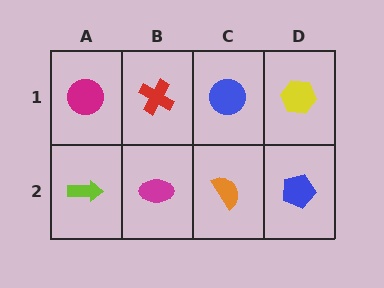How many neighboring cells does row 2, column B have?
3.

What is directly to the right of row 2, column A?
A magenta ellipse.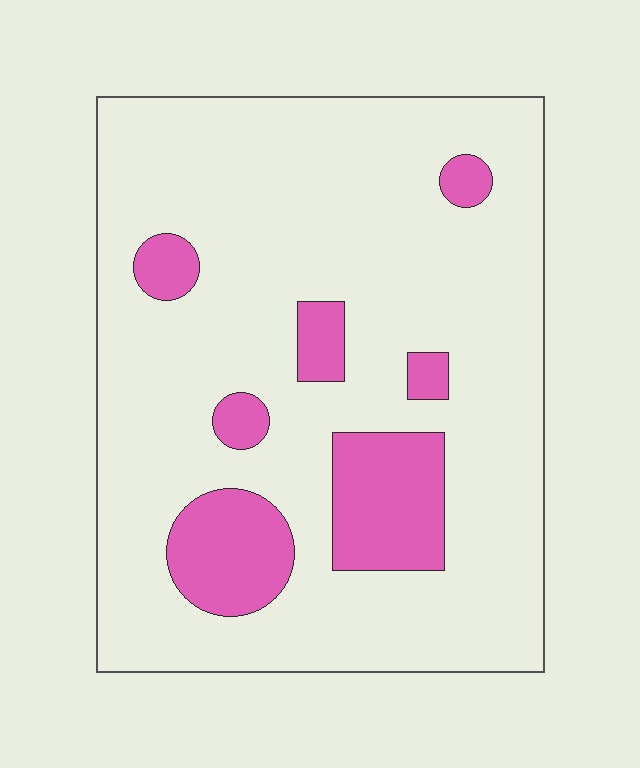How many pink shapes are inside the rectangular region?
7.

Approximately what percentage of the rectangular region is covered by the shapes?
Approximately 15%.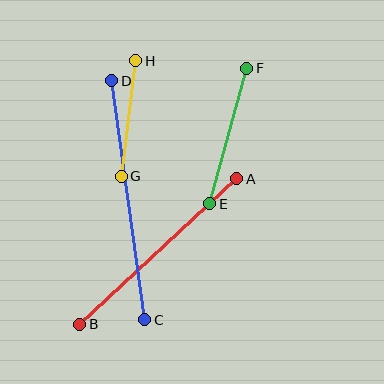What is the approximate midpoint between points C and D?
The midpoint is at approximately (128, 200) pixels.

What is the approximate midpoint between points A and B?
The midpoint is at approximately (158, 252) pixels.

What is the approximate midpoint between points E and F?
The midpoint is at approximately (228, 136) pixels.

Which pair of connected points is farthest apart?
Points C and D are farthest apart.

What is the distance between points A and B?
The distance is approximately 214 pixels.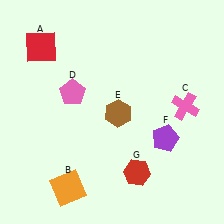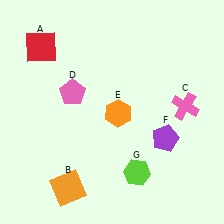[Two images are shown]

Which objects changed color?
E changed from brown to orange. G changed from red to lime.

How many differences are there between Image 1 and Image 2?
There are 2 differences between the two images.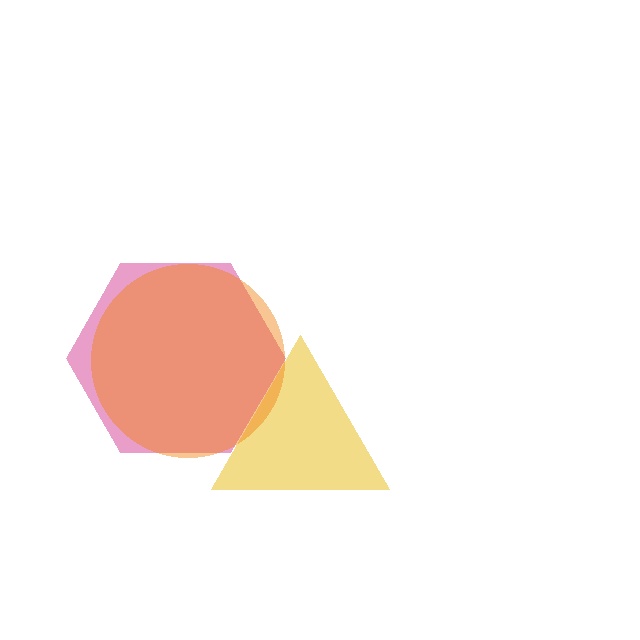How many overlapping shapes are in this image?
There are 3 overlapping shapes in the image.